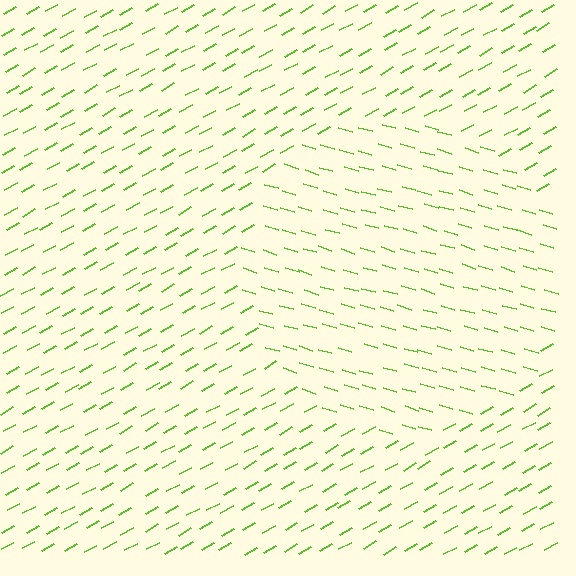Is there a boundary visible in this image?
Yes, there is a texture boundary formed by a change in line orientation.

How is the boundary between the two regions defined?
The boundary is defined purely by a change in line orientation (approximately 45 degrees difference). All lines are the same color and thickness.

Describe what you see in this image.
The image is filled with small lime line segments. A circle region in the image has lines oriented differently from the surrounding lines, creating a visible texture boundary.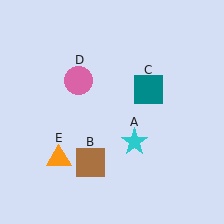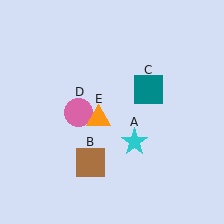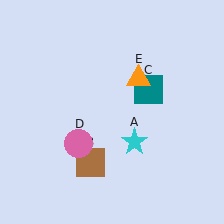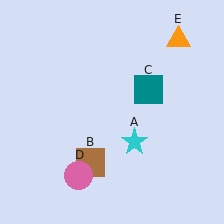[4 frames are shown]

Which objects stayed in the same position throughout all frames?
Cyan star (object A) and brown square (object B) and teal square (object C) remained stationary.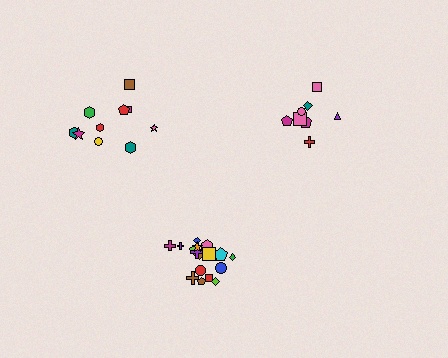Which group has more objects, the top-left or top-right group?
The top-left group.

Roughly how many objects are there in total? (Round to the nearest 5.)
Roughly 35 objects in total.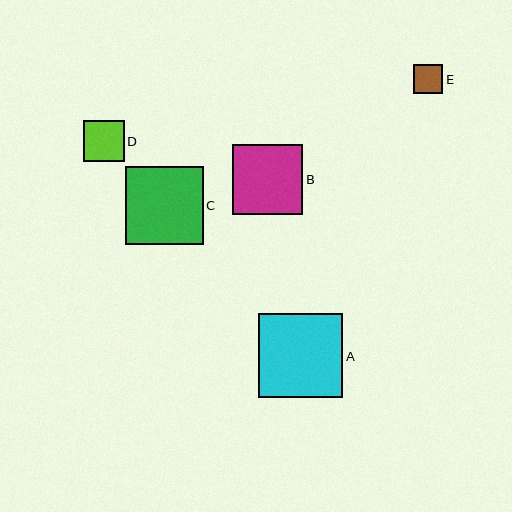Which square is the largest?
Square A is the largest with a size of approximately 84 pixels.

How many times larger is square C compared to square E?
Square C is approximately 2.7 times the size of square E.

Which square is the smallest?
Square E is the smallest with a size of approximately 29 pixels.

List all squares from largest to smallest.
From largest to smallest: A, C, B, D, E.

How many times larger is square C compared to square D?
Square C is approximately 1.9 times the size of square D.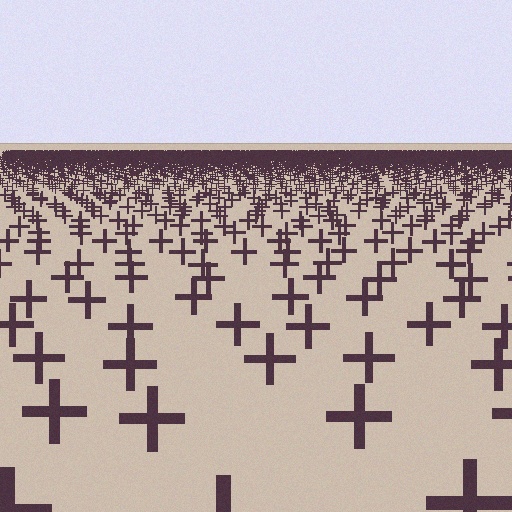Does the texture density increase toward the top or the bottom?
Density increases toward the top.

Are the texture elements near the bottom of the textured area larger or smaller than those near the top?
Larger. Near the bottom, elements are closer to the viewer and appear at a bigger on-screen size.